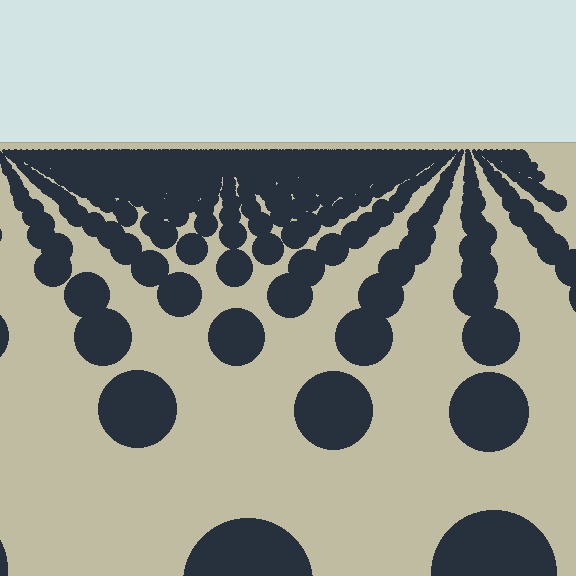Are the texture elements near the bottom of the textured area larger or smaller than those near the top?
Larger. Near the bottom, elements are closer to the viewer and appear at a bigger on-screen size.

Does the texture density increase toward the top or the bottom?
Density increases toward the top.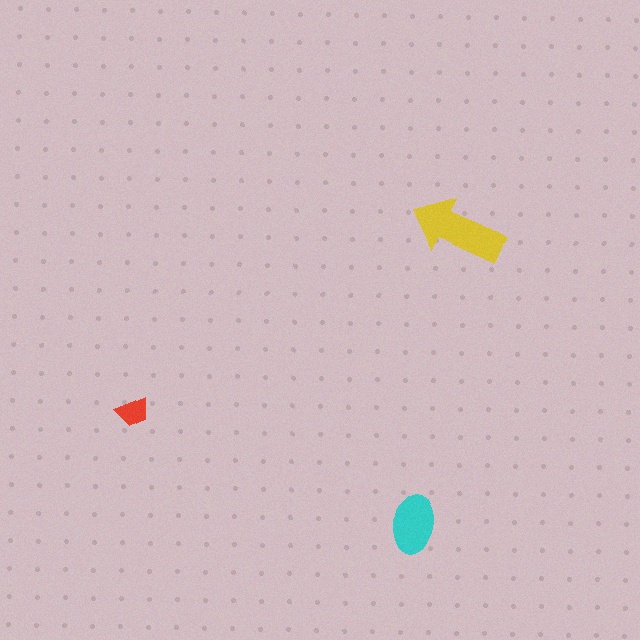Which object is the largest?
The yellow arrow.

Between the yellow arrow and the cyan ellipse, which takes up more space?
The yellow arrow.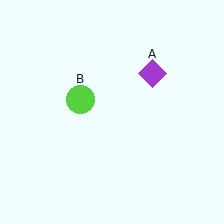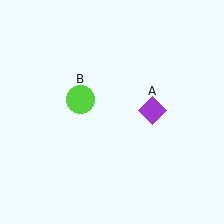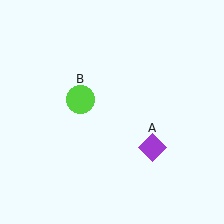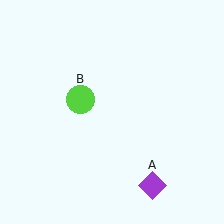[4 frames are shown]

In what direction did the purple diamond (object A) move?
The purple diamond (object A) moved down.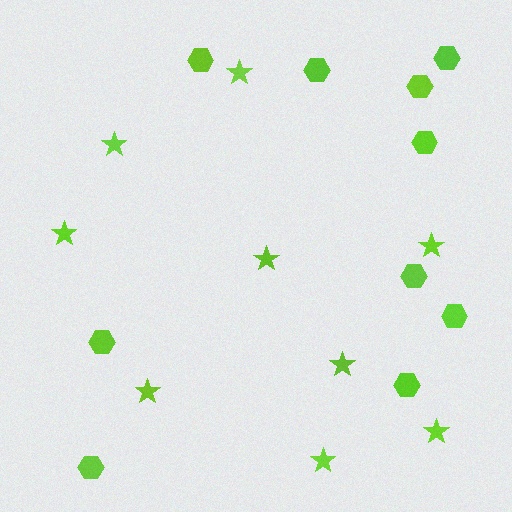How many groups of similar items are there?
There are 2 groups: one group of hexagons (10) and one group of stars (9).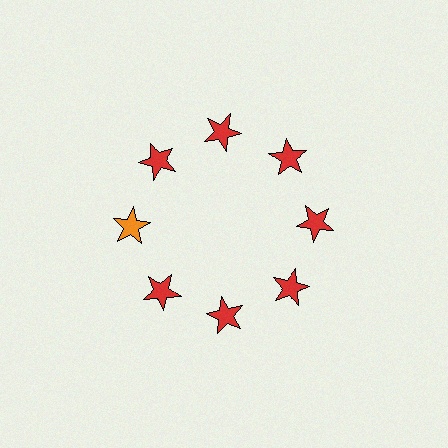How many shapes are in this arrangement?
There are 8 shapes arranged in a ring pattern.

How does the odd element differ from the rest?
It has a different color: orange instead of red.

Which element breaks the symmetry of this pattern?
The orange star at roughly the 9 o'clock position breaks the symmetry. All other shapes are red stars.